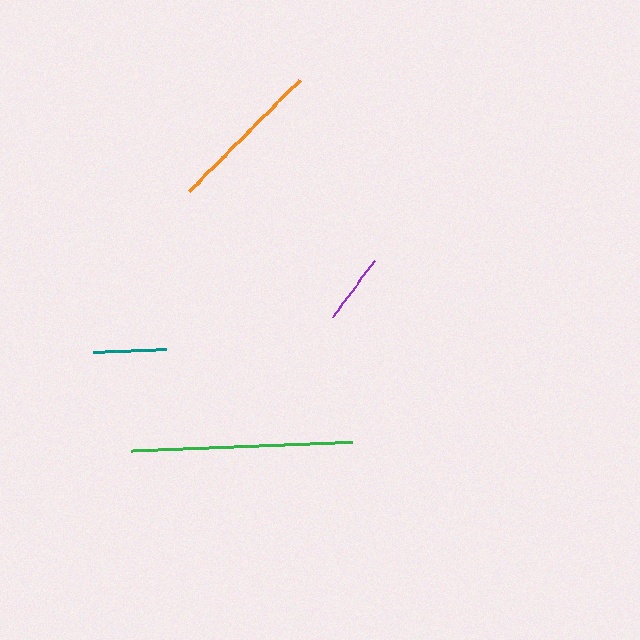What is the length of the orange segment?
The orange segment is approximately 157 pixels long.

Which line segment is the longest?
The green line is the longest at approximately 221 pixels.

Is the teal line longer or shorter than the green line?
The green line is longer than the teal line.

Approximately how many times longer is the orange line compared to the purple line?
The orange line is approximately 2.2 times the length of the purple line.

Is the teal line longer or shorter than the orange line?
The orange line is longer than the teal line.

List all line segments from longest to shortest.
From longest to shortest: green, orange, teal, purple.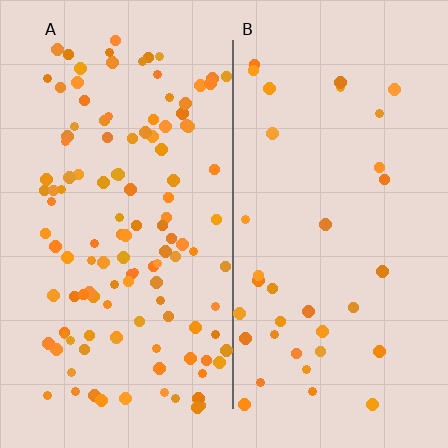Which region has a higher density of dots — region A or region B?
A (the left).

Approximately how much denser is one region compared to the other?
Approximately 3.4× — region A over region B.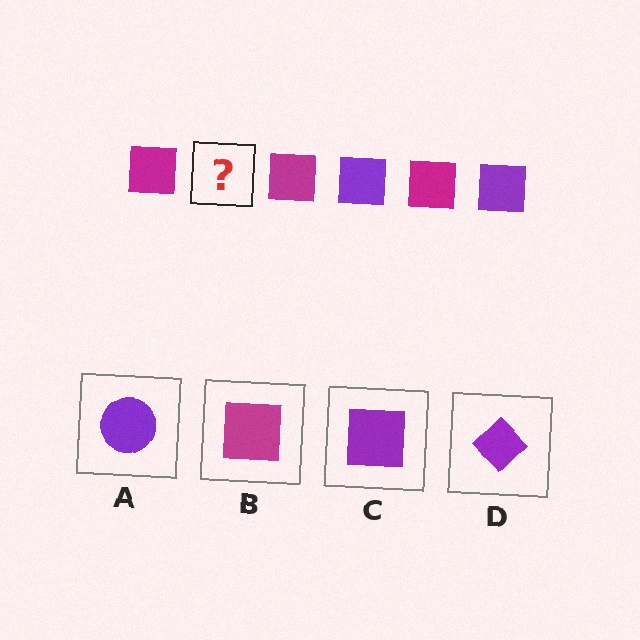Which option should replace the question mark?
Option C.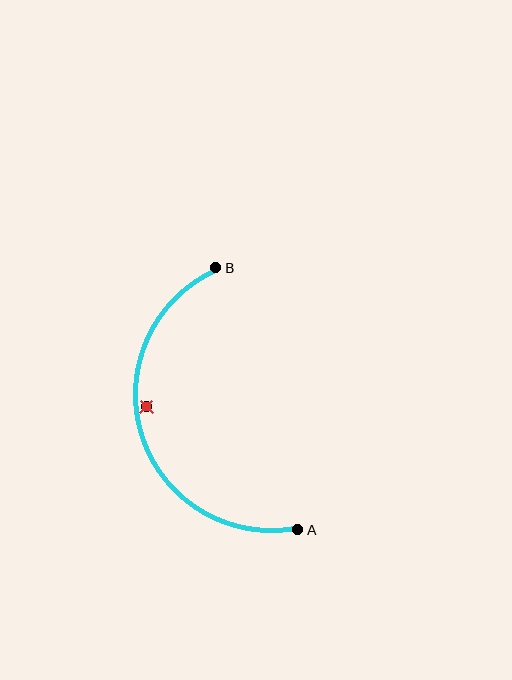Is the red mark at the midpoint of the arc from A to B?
No — the red mark does not lie on the arc at all. It sits slightly inside the curve.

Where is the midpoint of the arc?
The arc midpoint is the point on the curve farthest from the straight line joining A and B. It sits to the left of that line.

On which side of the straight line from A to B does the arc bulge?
The arc bulges to the left of the straight line connecting A and B.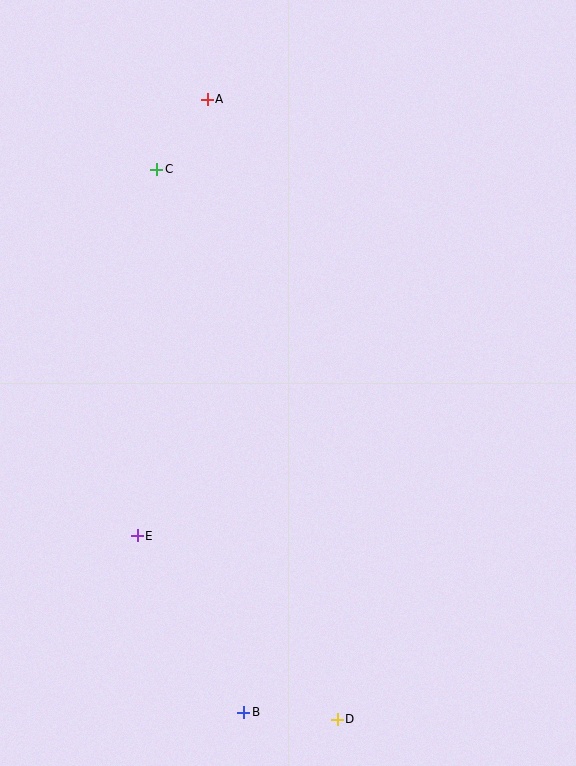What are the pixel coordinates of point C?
Point C is at (157, 169).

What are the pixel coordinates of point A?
Point A is at (207, 99).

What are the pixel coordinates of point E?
Point E is at (137, 536).